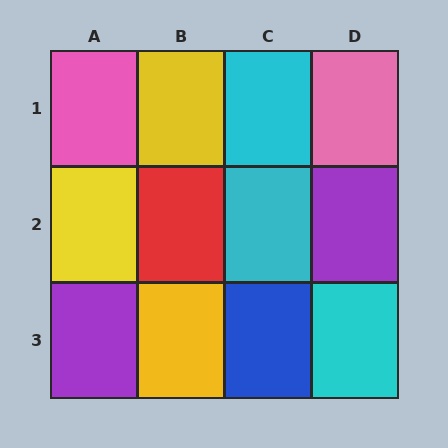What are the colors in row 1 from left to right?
Pink, yellow, cyan, pink.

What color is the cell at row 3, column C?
Blue.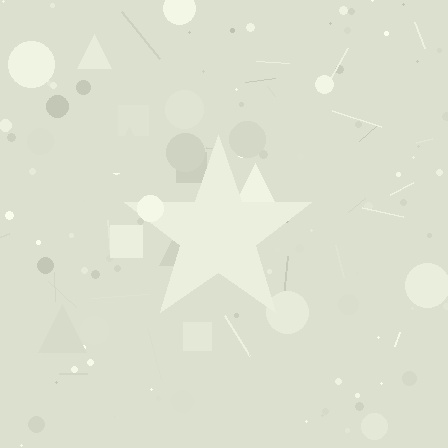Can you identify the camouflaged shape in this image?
The camouflaged shape is a star.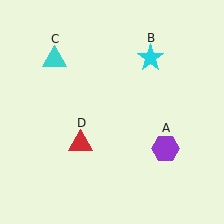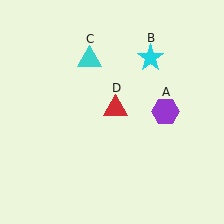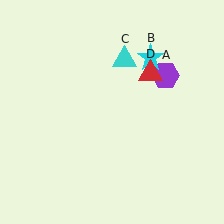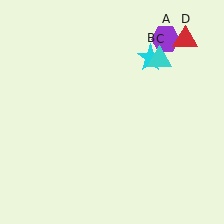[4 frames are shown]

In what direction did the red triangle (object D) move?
The red triangle (object D) moved up and to the right.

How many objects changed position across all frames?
3 objects changed position: purple hexagon (object A), cyan triangle (object C), red triangle (object D).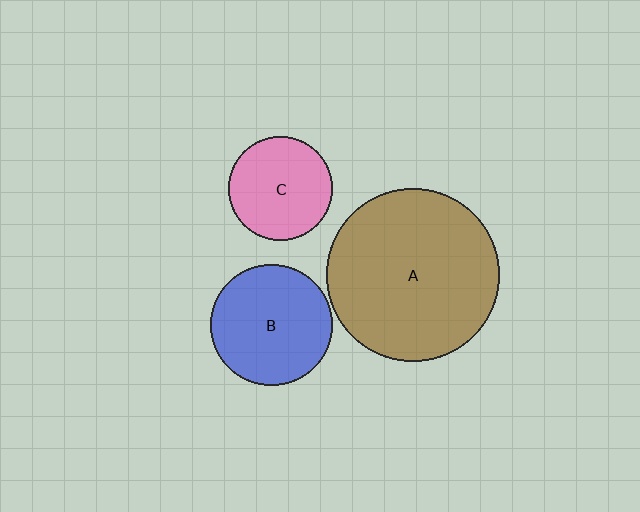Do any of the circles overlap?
No, none of the circles overlap.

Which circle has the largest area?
Circle A (brown).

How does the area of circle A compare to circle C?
Approximately 2.8 times.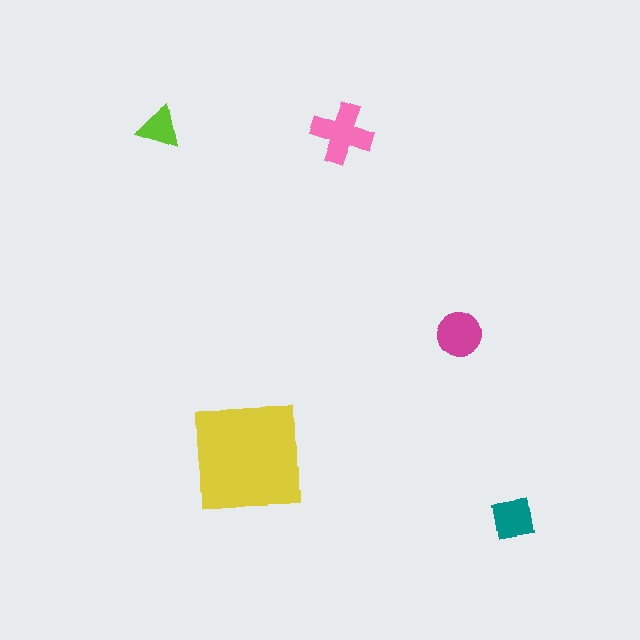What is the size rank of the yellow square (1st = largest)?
1st.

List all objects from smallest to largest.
The lime triangle, the teal square, the magenta circle, the pink cross, the yellow square.